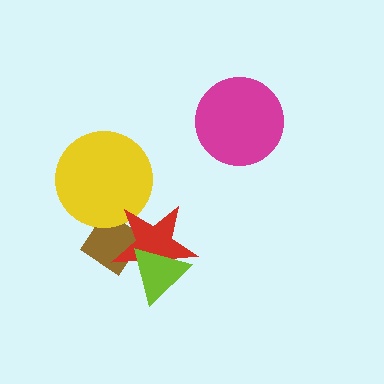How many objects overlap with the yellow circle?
2 objects overlap with the yellow circle.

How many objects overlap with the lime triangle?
2 objects overlap with the lime triangle.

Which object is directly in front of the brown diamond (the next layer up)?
The yellow circle is directly in front of the brown diamond.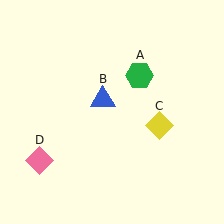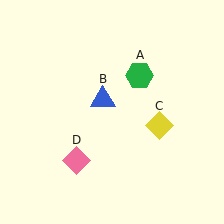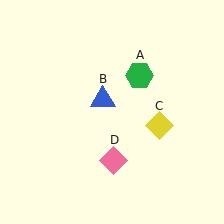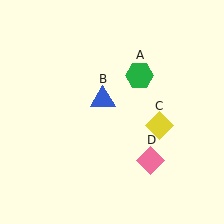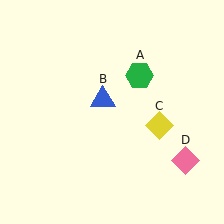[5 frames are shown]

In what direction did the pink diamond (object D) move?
The pink diamond (object D) moved right.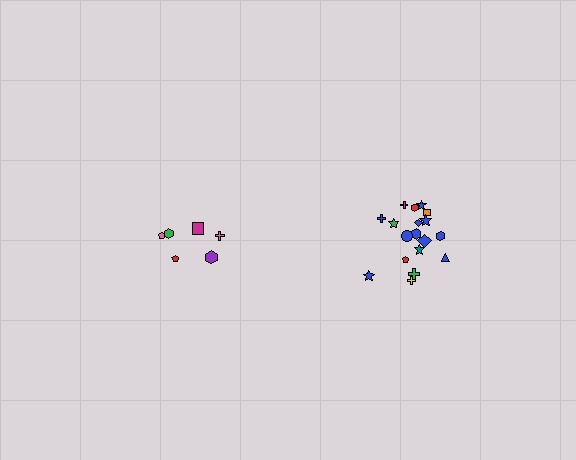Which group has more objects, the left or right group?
The right group.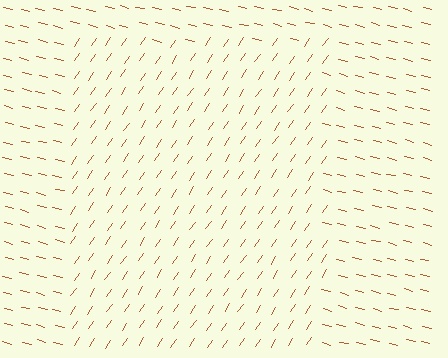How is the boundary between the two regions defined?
The boundary is defined purely by a change in line orientation (approximately 70 degrees difference). All lines are the same color and thickness.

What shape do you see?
I see a rectangle.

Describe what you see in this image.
The image is filled with small brown line segments. A rectangle region in the image has lines oriented differently from the surrounding lines, creating a visible texture boundary.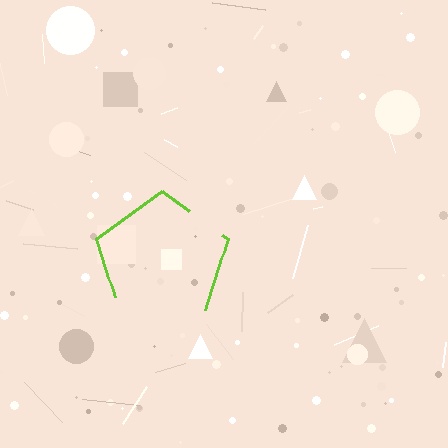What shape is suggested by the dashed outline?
The dashed outline suggests a pentagon.